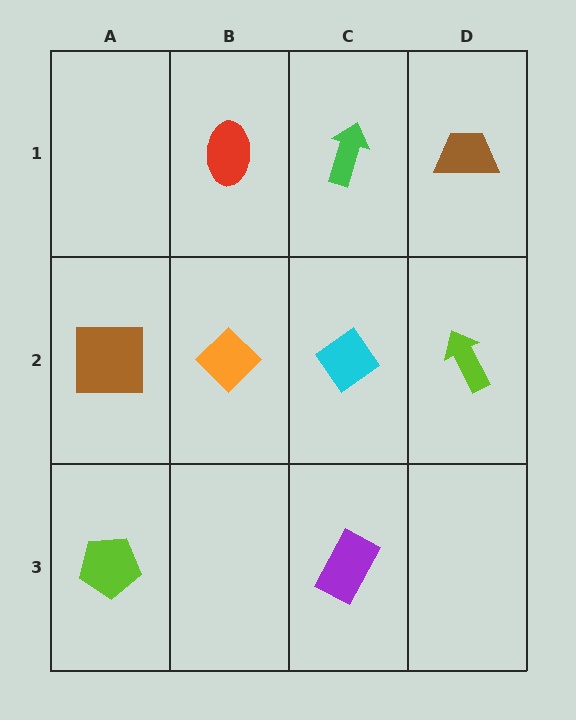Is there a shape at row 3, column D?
No, that cell is empty.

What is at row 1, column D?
A brown trapezoid.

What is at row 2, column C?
A cyan diamond.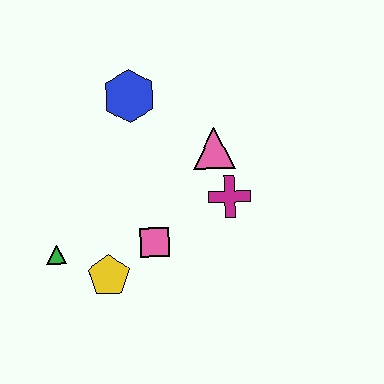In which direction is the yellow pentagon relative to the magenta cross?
The yellow pentagon is to the left of the magenta cross.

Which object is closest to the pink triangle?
The magenta cross is closest to the pink triangle.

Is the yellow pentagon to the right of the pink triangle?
No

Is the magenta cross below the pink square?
No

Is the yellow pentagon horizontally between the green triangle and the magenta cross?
Yes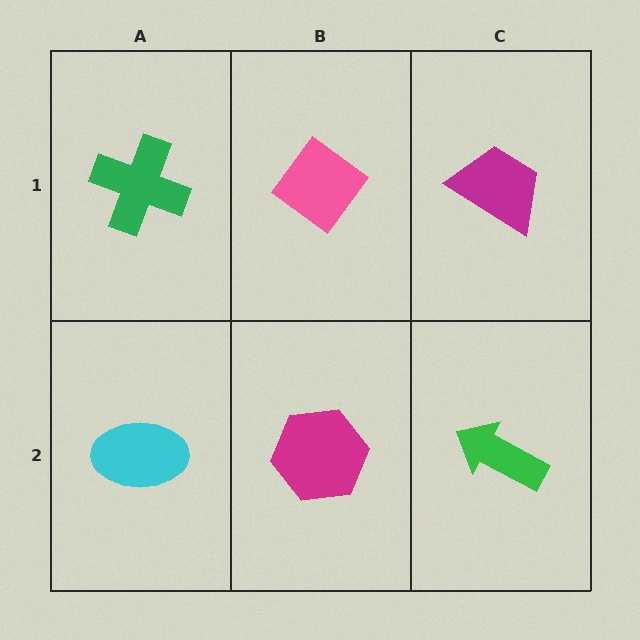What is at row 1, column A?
A green cross.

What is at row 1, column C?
A magenta trapezoid.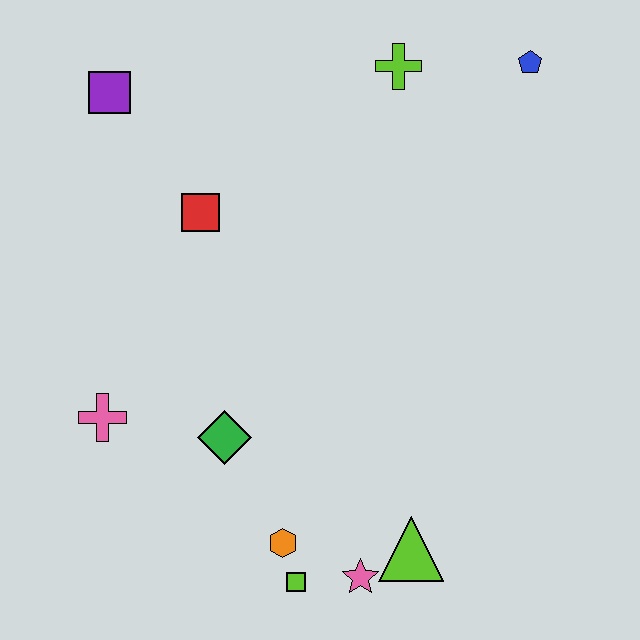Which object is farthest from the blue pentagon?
The lime square is farthest from the blue pentagon.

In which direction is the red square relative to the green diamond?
The red square is above the green diamond.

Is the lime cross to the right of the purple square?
Yes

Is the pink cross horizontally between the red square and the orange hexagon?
No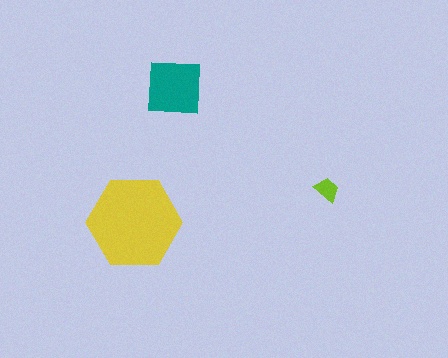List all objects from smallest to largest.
The lime trapezoid, the teal square, the yellow hexagon.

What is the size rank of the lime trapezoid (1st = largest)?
3rd.